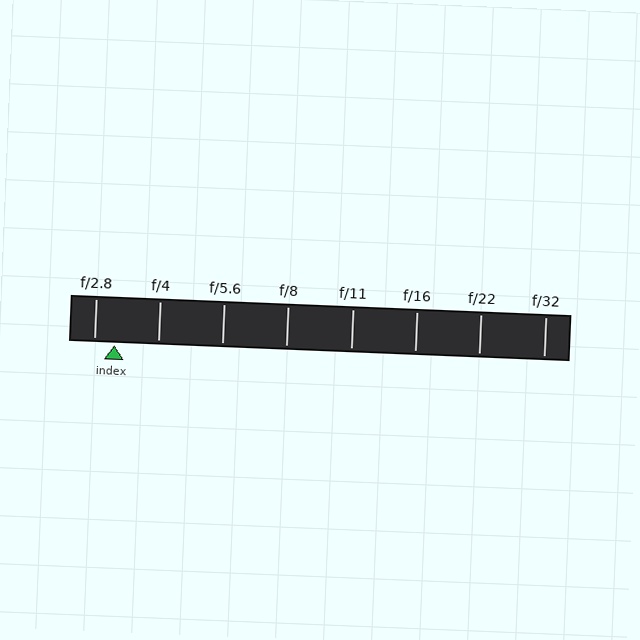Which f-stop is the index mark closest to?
The index mark is closest to f/2.8.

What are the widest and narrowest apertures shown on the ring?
The widest aperture shown is f/2.8 and the narrowest is f/32.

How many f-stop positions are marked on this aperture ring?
There are 8 f-stop positions marked.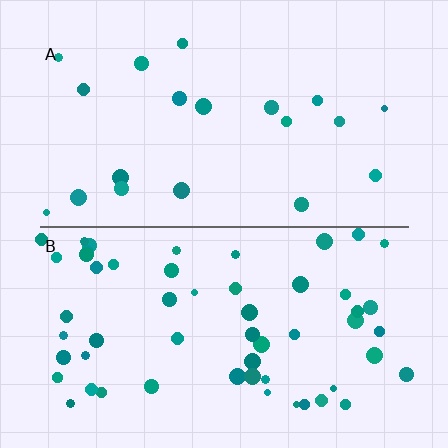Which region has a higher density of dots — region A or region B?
B (the bottom).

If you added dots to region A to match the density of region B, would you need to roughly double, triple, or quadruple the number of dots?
Approximately triple.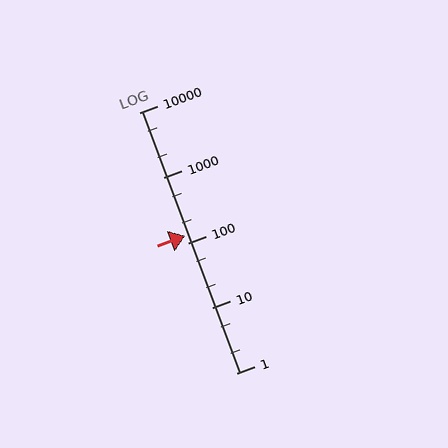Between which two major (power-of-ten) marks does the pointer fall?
The pointer is between 100 and 1000.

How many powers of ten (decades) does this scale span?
The scale spans 4 decades, from 1 to 10000.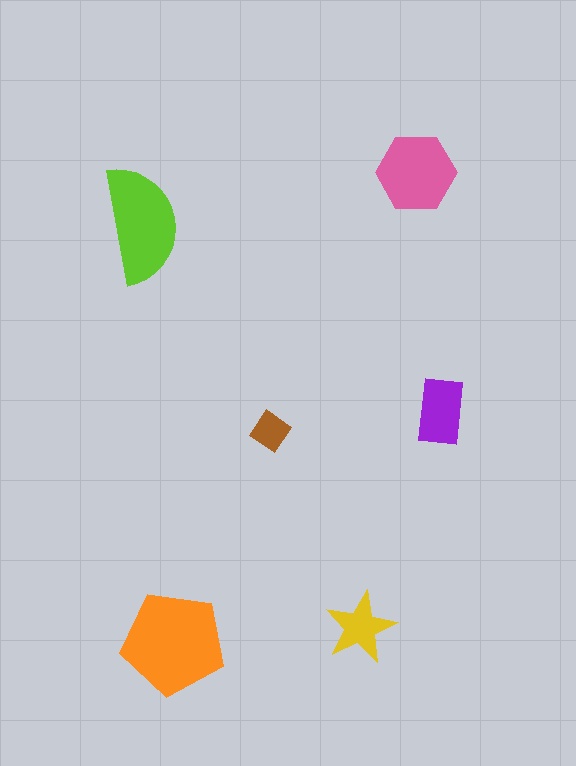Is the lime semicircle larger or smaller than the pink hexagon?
Larger.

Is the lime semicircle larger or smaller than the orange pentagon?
Smaller.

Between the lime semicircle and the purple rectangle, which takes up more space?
The lime semicircle.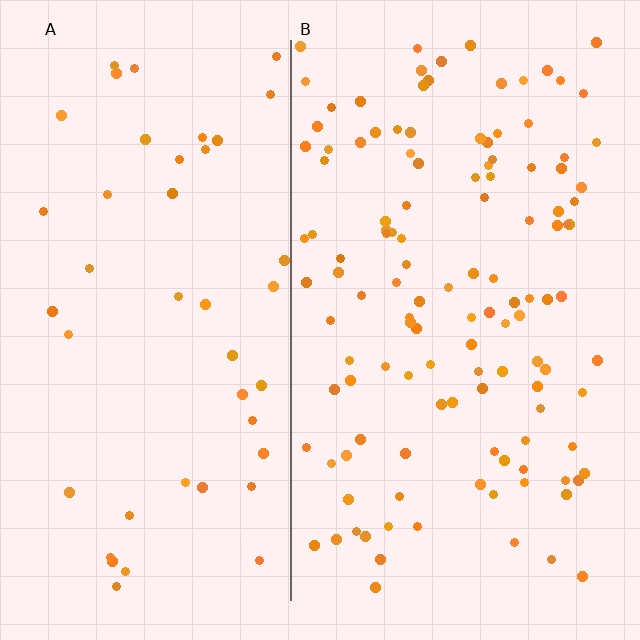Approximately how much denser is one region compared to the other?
Approximately 2.8× — region B over region A.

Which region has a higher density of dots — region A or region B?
B (the right).